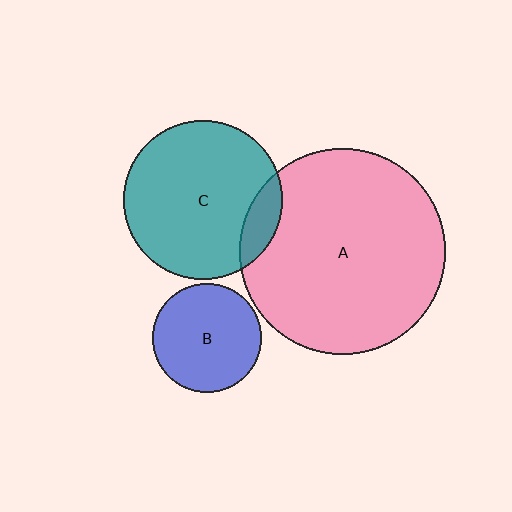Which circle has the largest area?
Circle A (pink).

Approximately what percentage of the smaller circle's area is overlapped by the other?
Approximately 10%.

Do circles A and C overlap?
Yes.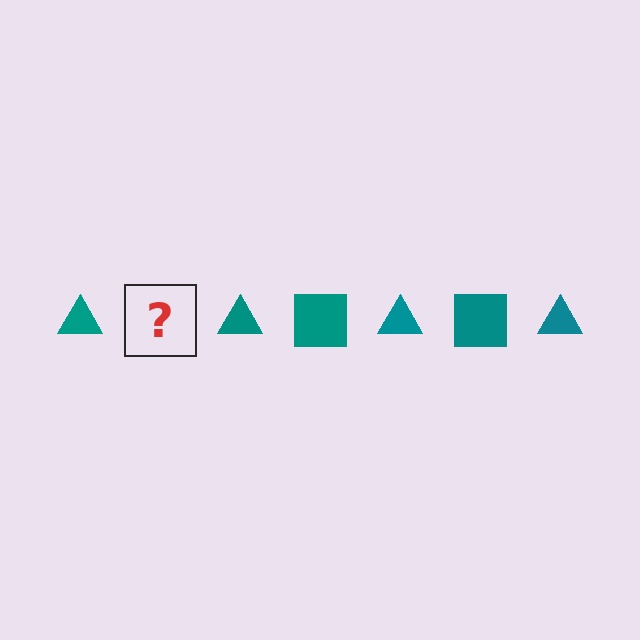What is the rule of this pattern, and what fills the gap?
The rule is that the pattern cycles through triangle, square shapes in teal. The gap should be filled with a teal square.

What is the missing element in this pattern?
The missing element is a teal square.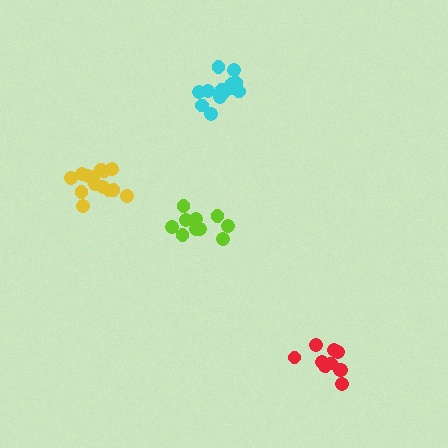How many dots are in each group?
Group 1: 15 dots, Group 2: 11 dots, Group 3: 14 dots, Group 4: 10 dots (50 total).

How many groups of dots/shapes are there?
There are 4 groups.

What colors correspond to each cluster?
The clusters are colored: yellow, red, cyan, lime.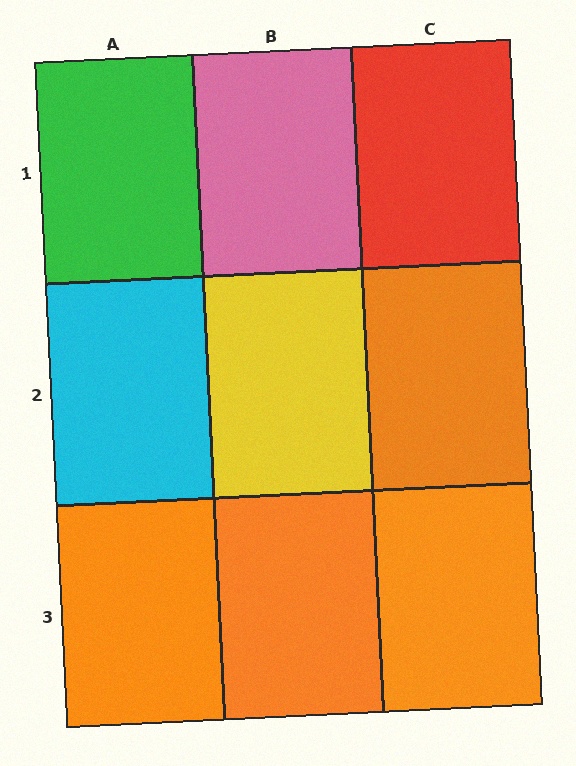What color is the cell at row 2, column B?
Yellow.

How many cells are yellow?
1 cell is yellow.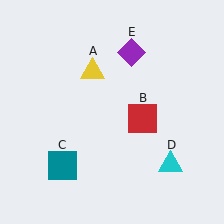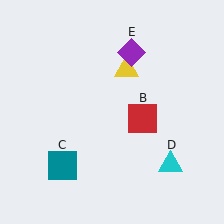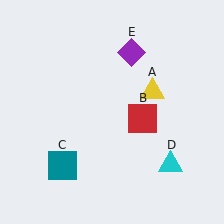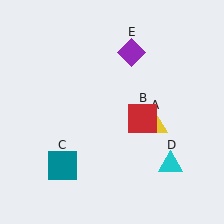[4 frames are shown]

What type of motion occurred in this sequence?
The yellow triangle (object A) rotated clockwise around the center of the scene.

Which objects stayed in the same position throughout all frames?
Red square (object B) and teal square (object C) and cyan triangle (object D) and purple diamond (object E) remained stationary.